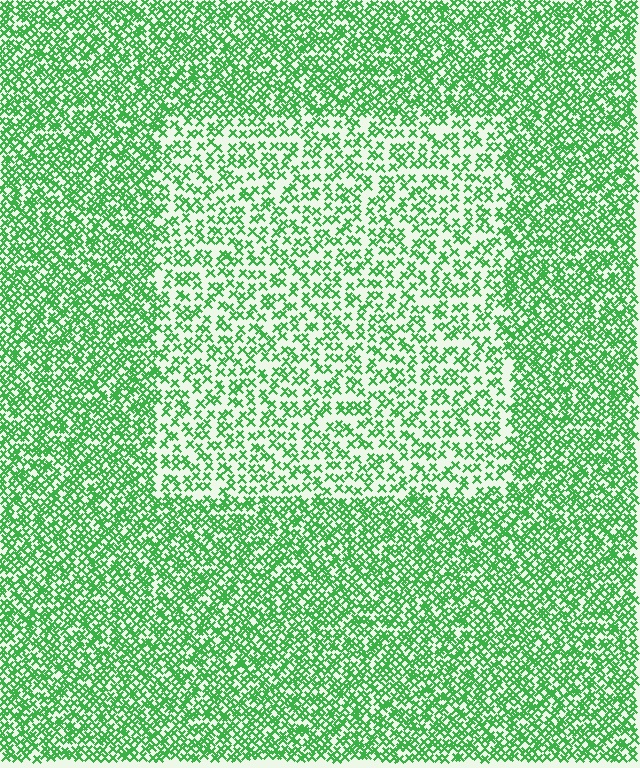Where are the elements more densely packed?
The elements are more densely packed outside the rectangle boundary.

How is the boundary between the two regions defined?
The boundary is defined by a change in element density (approximately 1.9x ratio). All elements are the same color, size, and shape.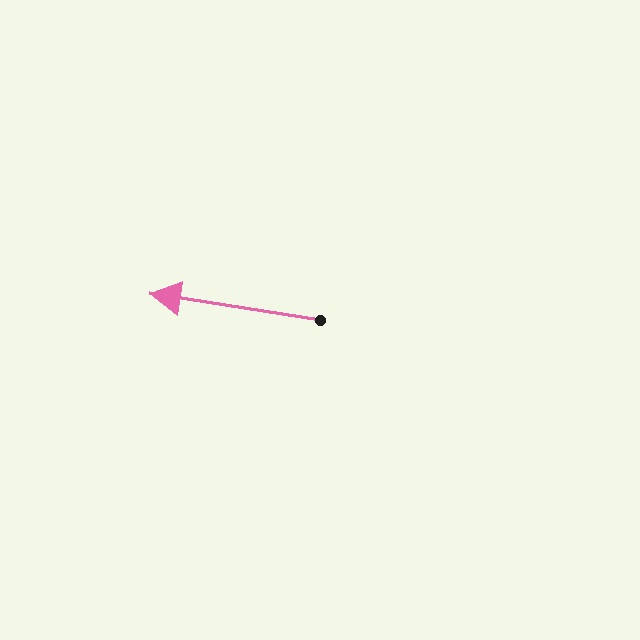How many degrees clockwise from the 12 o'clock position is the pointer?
Approximately 279 degrees.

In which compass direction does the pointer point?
West.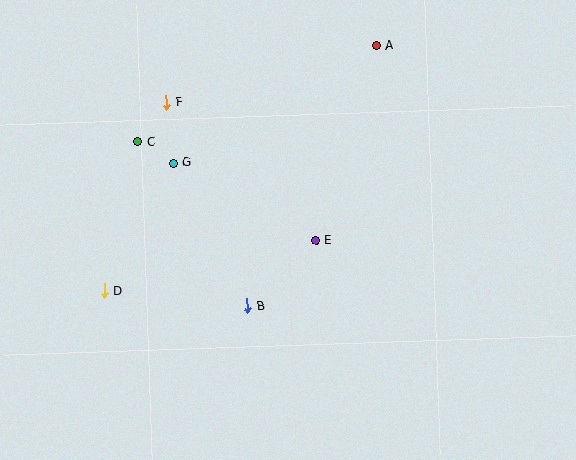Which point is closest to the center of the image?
Point E at (316, 240) is closest to the center.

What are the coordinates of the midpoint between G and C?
The midpoint between G and C is at (155, 152).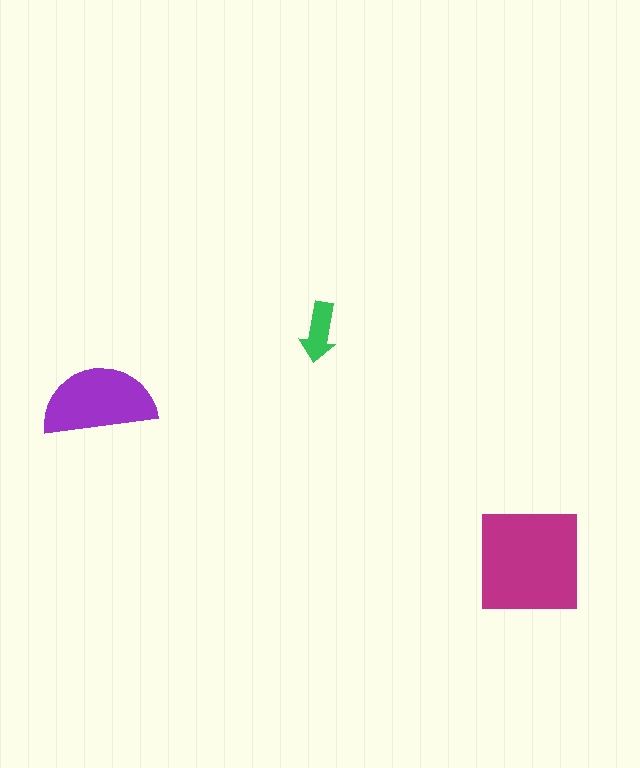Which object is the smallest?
The green arrow.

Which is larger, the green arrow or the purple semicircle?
The purple semicircle.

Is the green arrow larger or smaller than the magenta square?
Smaller.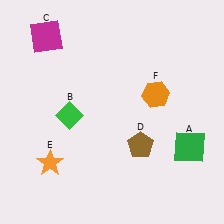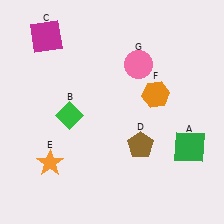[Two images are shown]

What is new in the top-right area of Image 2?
A pink circle (G) was added in the top-right area of Image 2.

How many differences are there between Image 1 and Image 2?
There is 1 difference between the two images.